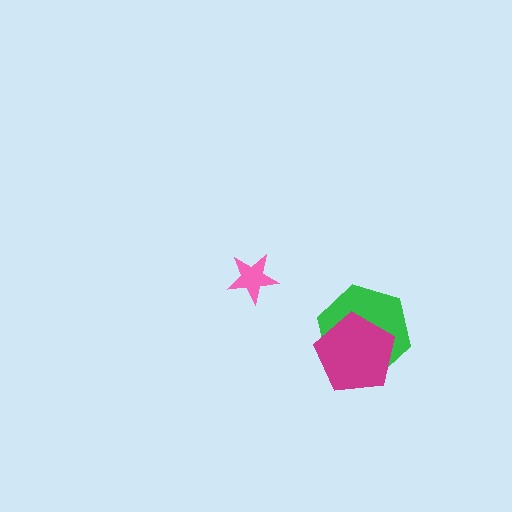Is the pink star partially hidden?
No, no other shape covers it.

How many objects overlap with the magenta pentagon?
1 object overlaps with the magenta pentagon.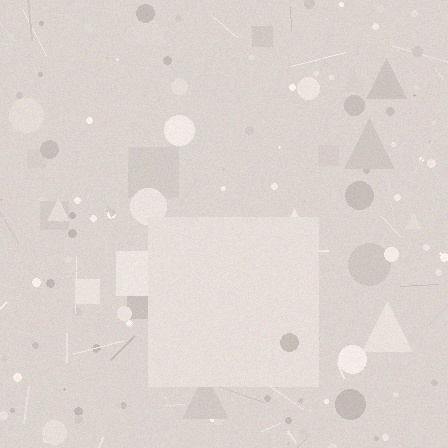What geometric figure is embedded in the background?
A square is embedded in the background.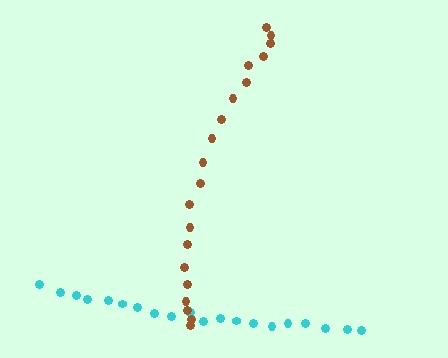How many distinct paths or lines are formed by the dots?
There are 2 distinct paths.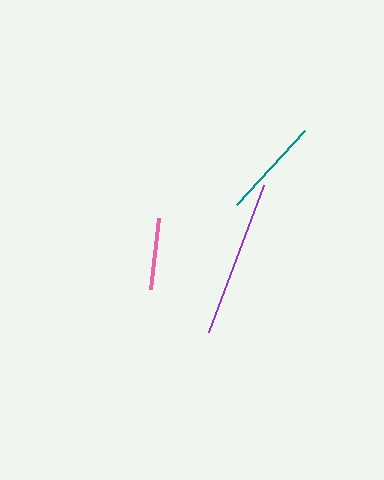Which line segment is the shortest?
The pink line is the shortest at approximately 71 pixels.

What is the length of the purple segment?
The purple segment is approximately 157 pixels long.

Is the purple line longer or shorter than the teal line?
The purple line is longer than the teal line.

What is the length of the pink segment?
The pink segment is approximately 71 pixels long.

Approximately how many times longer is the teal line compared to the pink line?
The teal line is approximately 1.4 times the length of the pink line.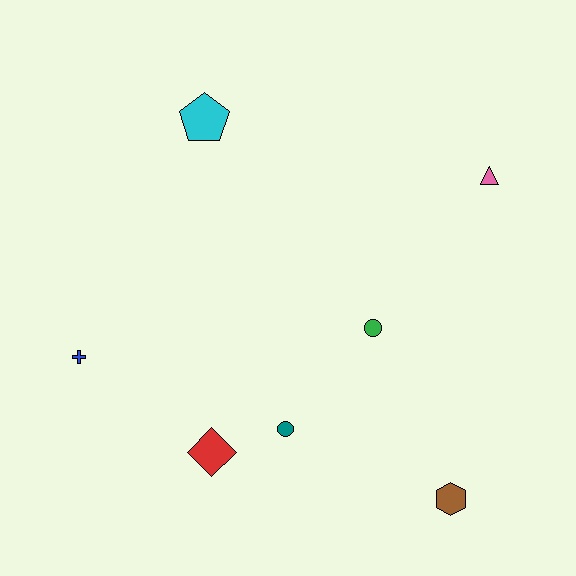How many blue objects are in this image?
There is 1 blue object.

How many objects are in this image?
There are 7 objects.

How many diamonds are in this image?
There is 1 diamond.